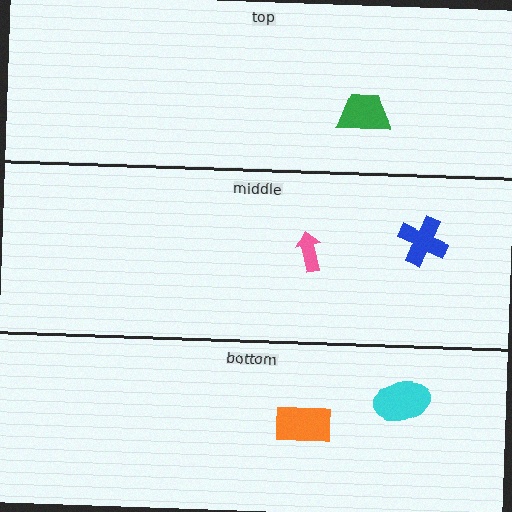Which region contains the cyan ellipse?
The bottom region.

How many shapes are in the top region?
1.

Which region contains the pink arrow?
The middle region.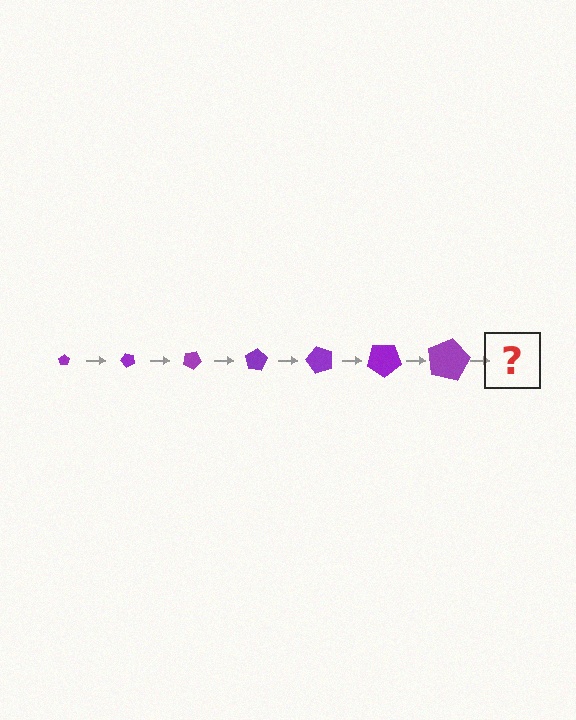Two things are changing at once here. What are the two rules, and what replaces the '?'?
The two rules are that the pentagon grows larger each step and it rotates 50 degrees each step. The '?' should be a pentagon, larger than the previous one and rotated 350 degrees from the start.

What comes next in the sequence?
The next element should be a pentagon, larger than the previous one and rotated 350 degrees from the start.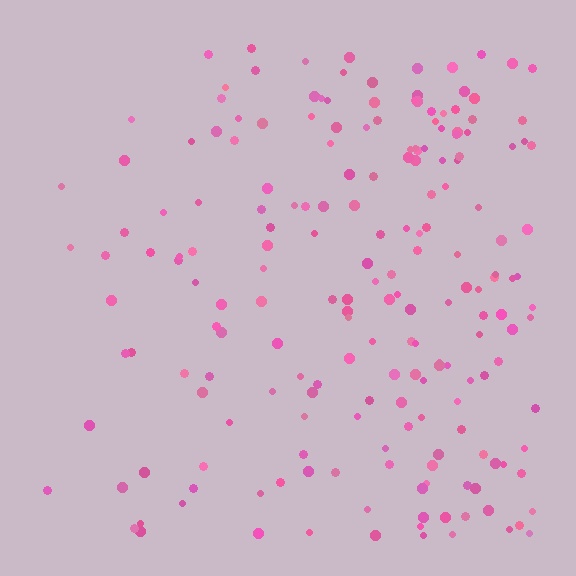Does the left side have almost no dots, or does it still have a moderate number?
Still a moderate number, just noticeably fewer than the right.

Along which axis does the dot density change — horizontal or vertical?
Horizontal.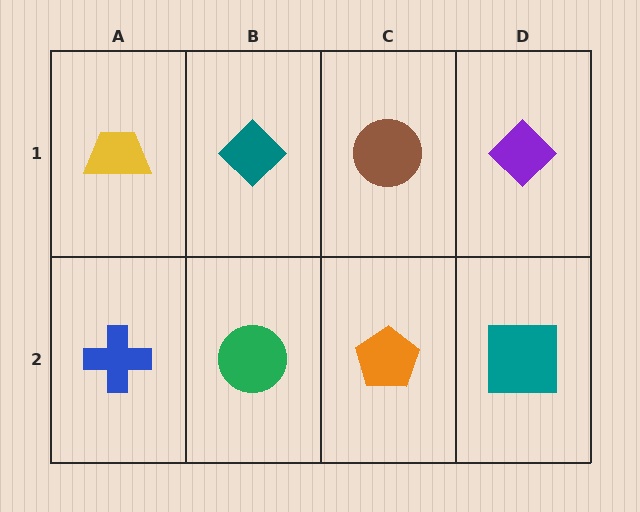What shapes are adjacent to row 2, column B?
A teal diamond (row 1, column B), a blue cross (row 2, column A), an orange pentagon (row 2, column C).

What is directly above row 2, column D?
A purple diamond.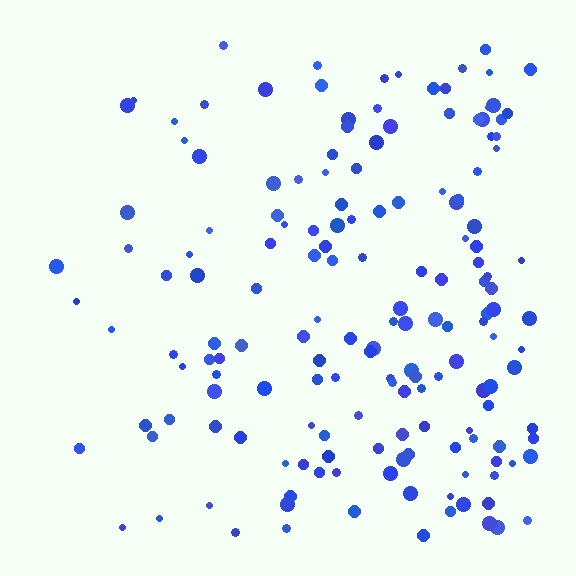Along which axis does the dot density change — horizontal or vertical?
Horizontal.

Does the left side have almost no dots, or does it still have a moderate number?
Still a moderate number, just noticeably fewer than the right.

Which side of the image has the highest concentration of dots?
The right.